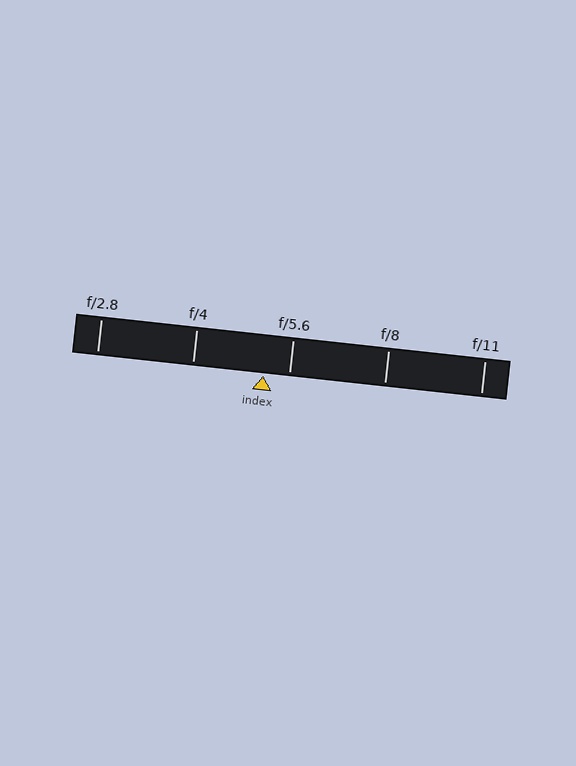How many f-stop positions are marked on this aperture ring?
There are 5 f-stop positions marked.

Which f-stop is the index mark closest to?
The index mark is closest to f/5.6.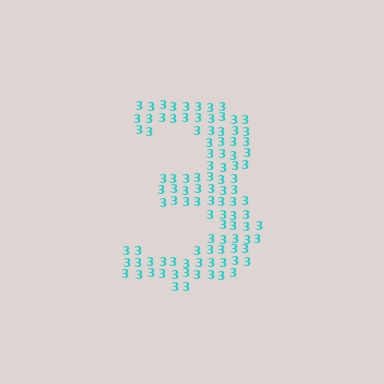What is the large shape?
The large shape is the digit 3.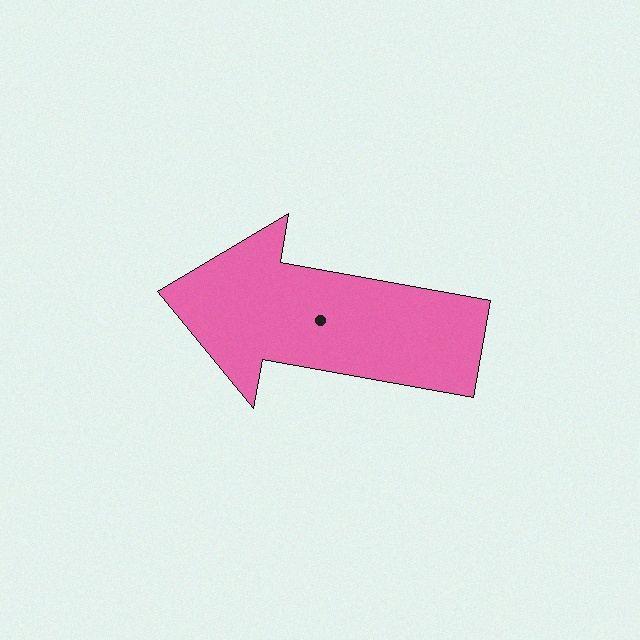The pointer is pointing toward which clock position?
Roughly 9 o'clock.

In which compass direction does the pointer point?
West.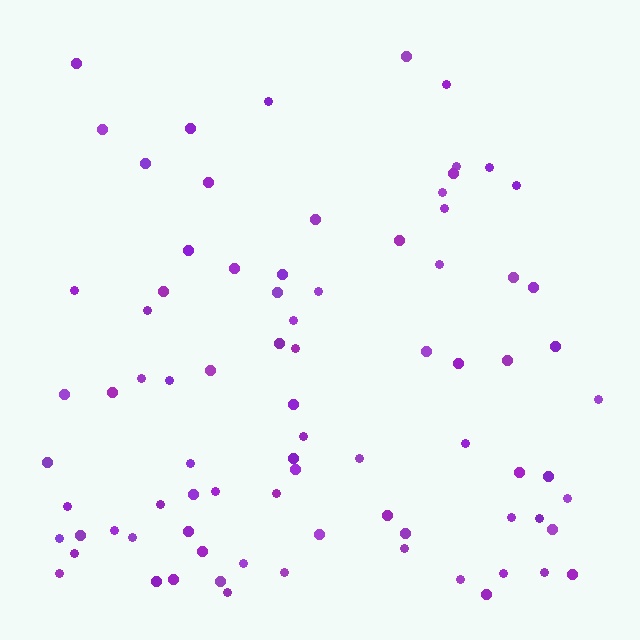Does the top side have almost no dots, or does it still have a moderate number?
Still a moderate number, just noticeably fewer than the bottom.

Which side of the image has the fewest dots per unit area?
The top.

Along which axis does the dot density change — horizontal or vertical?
Vertical.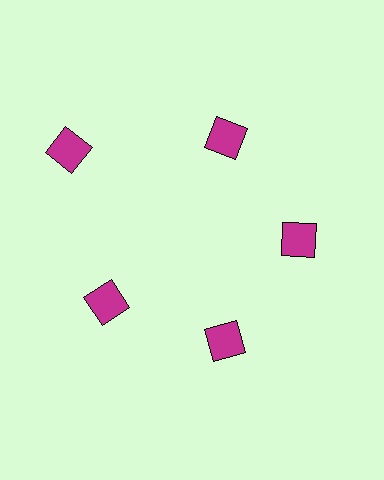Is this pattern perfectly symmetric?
No. The 5 magenta diamonds are arranged in a ring, but one element near the 10 o'clock position is pushed outward from the center, breaking the 5-fold rotational symmetry.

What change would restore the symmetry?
The symmetry would be restored by moving it inward, back onto the ring so that all 5 diamonds sit at equal angles and equal distance from the center.